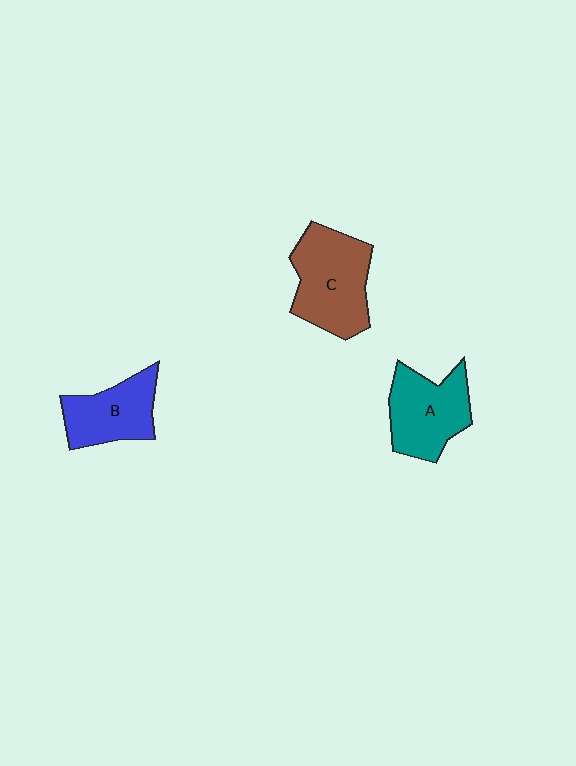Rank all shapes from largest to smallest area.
From largest to smallest: C (brown), A (teal), B (blue).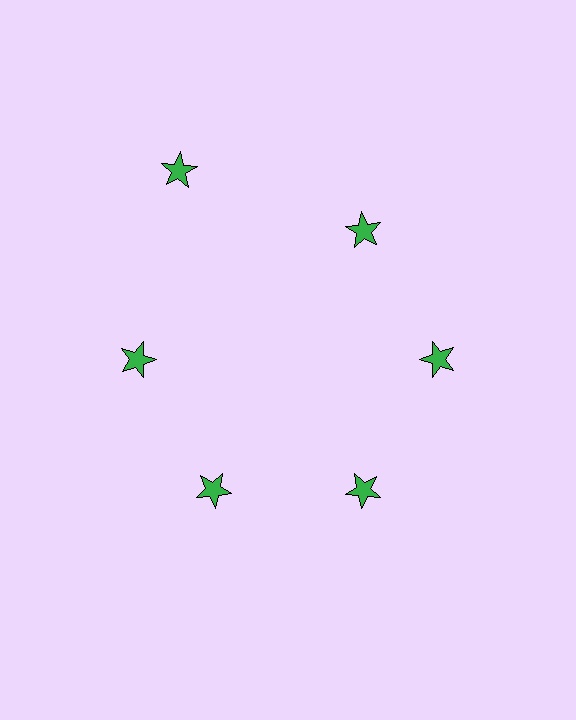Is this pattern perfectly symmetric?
No. The 6 green stars are arranged in a ring, but one element near the 11 o'clock position is pushed outward from the center, breaking the 6-fold rotational symmetry.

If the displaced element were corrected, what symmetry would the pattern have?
It would have 6-fold rotational symmetry — the pattern would map onto itself every 60 degrees.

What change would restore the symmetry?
The symmetry would be restored by moving it inward, back onto the ring so that all 6 stars sit at equal angles and equal distance from the center.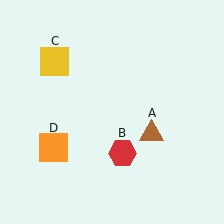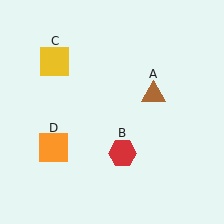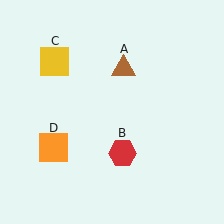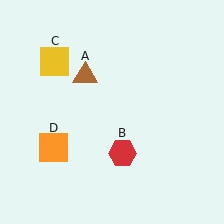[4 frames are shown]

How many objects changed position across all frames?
1 object changed position: brown triangle (object A).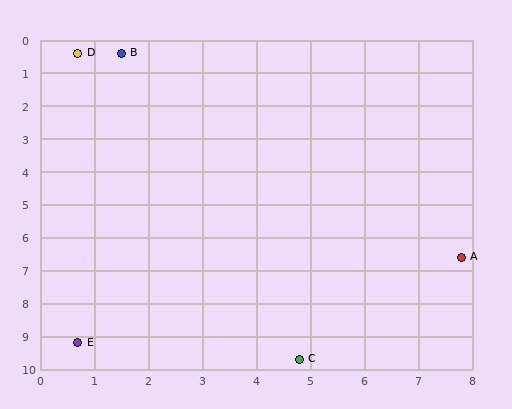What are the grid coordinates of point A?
Point A is at approximately (7.8, 6.6).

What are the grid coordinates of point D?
Point D is at approximately (0.7, 0.4).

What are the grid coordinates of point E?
Point E is at approximately (0.7, 9.2).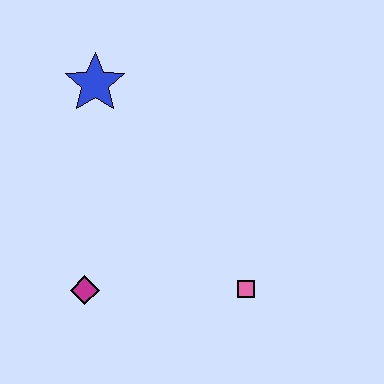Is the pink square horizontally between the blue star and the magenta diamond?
No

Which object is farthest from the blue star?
The pink square is farthest from the blue star.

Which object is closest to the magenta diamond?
The pink square is closest to the magenta diamond.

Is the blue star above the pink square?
Yes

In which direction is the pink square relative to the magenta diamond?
The pink square is to the right of the magenta diamond.